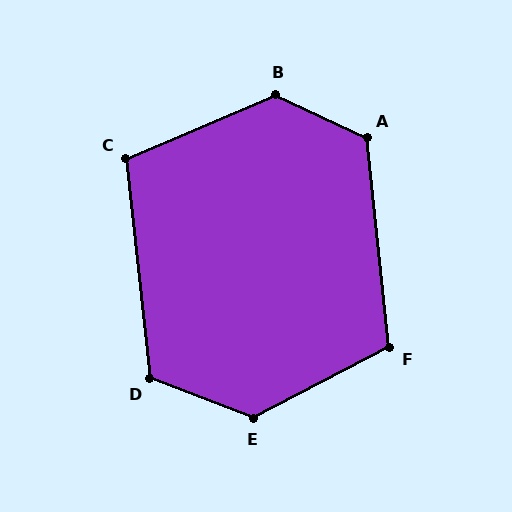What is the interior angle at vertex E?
Approximately 132 degrees (obtuse).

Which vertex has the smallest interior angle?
C, at approximately 107 degrees.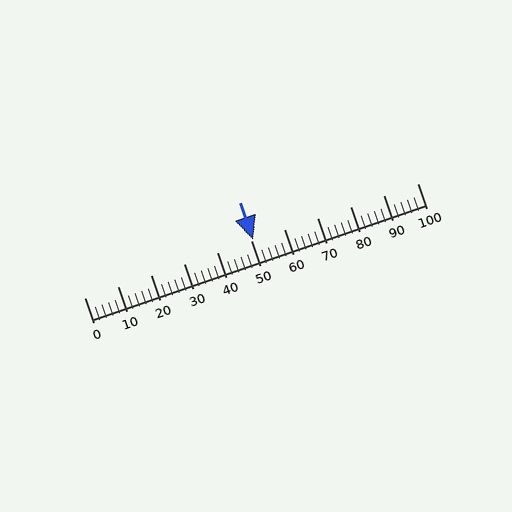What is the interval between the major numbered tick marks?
The major tick marks are spaced 10 units apart.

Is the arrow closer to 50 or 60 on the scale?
The arrow is closer to 50.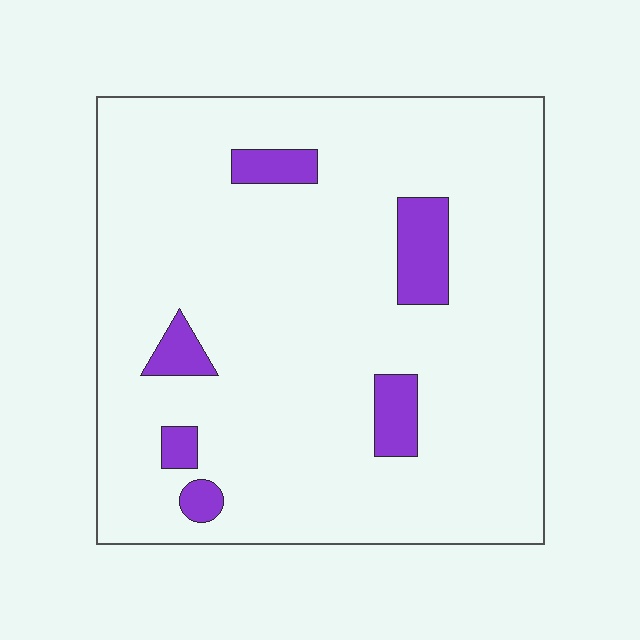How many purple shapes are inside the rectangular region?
6.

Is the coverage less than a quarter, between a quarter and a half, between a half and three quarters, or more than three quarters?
Less than a quarter.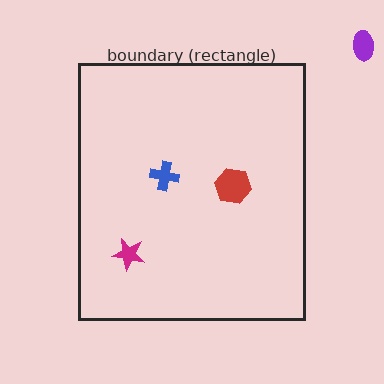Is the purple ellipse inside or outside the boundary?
Outside.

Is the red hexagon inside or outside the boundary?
Inside.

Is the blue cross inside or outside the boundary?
Inside.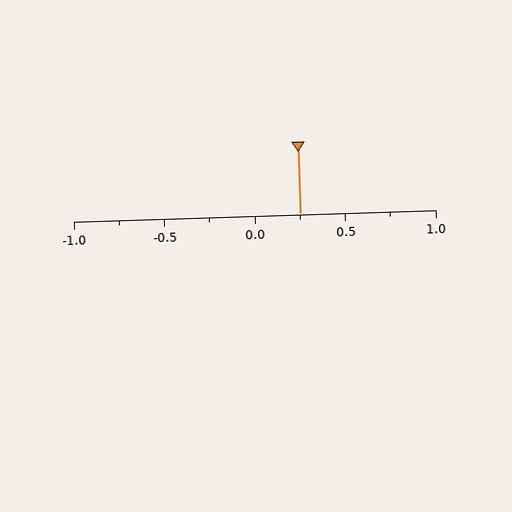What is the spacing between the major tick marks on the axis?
The major ticks are spaced 0.5 apart.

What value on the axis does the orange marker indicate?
The marker indicates approximately 0.25.